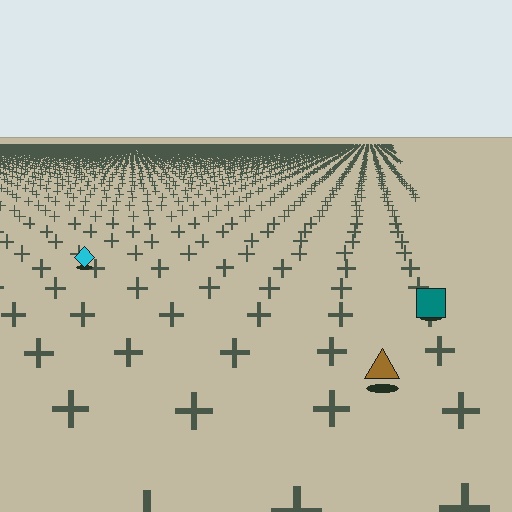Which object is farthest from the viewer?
The cyan diamond is farthest from the viewer. It appears smaller and the ground texture around it is denser.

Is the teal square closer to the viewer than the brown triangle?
No. The brown triangle is closer — you can tell from the texture gradient: the ground texture is coarser near it.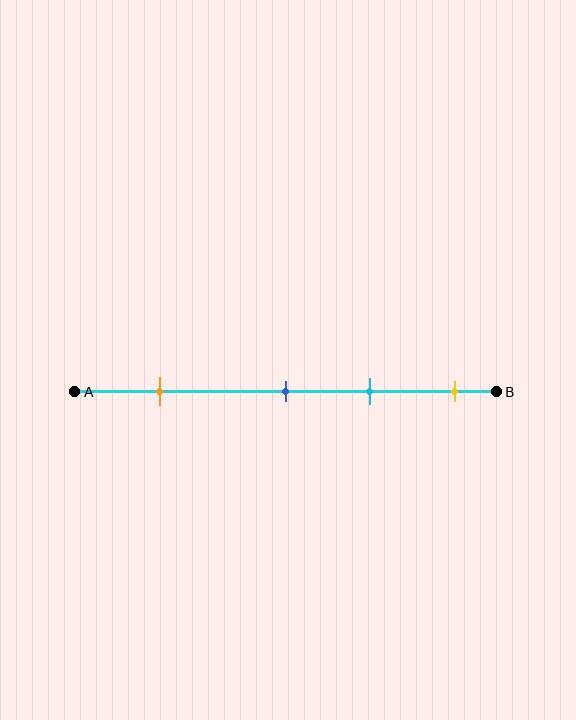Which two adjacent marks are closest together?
The blue and cyan marks are the closest adjacent pair.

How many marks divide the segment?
There are 4 marks dividing the segment.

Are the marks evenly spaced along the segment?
No, the marks are not evenly spaced.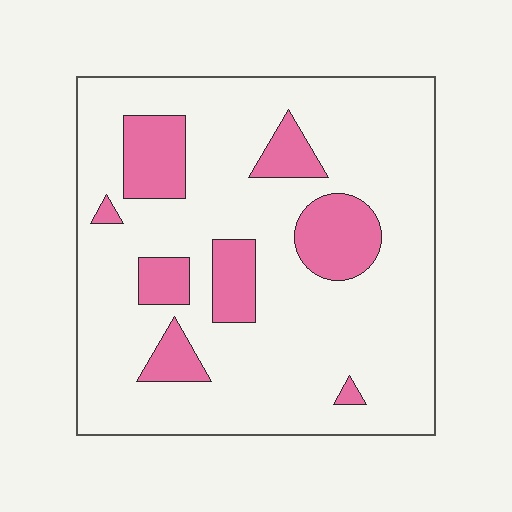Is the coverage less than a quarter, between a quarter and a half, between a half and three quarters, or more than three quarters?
Less than a quarter.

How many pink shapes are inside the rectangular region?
8.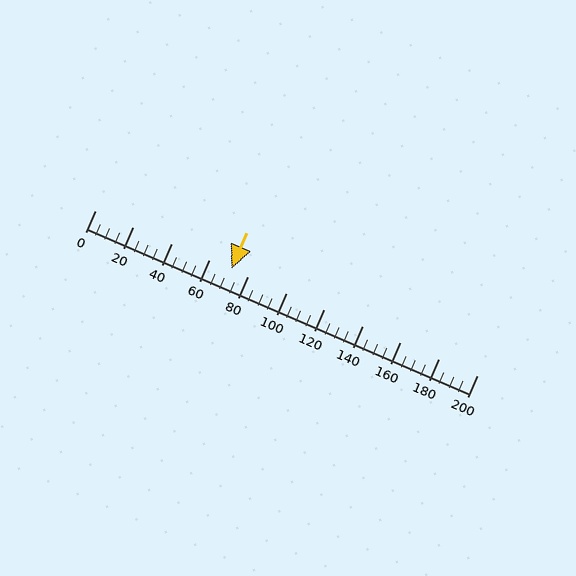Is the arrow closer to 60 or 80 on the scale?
The arrow is closer to 80.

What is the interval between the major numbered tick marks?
The major tick marks are spaced 20 units apart.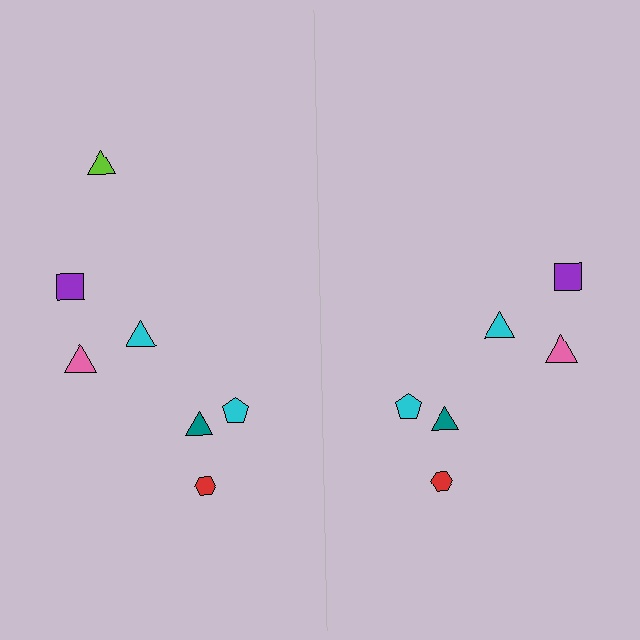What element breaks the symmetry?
A lime triangle is missing from the right side.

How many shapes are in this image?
There are 13 shapes in this image.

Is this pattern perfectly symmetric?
No, the pattern is not perfectly symmetric. A lime triangle is missing from the right side.